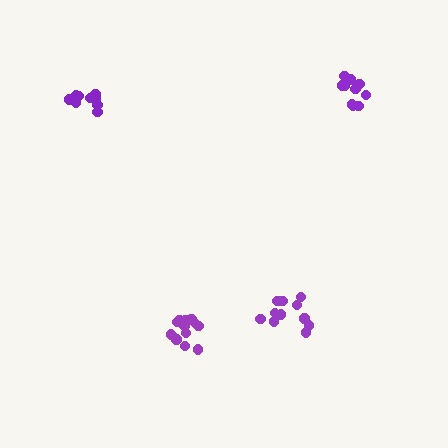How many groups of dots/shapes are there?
There are 4 groups.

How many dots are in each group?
Group 1: 11 dots, Group 2: 10 dots, Group 3: 14 dots, Group 4: 9 dots (44 total).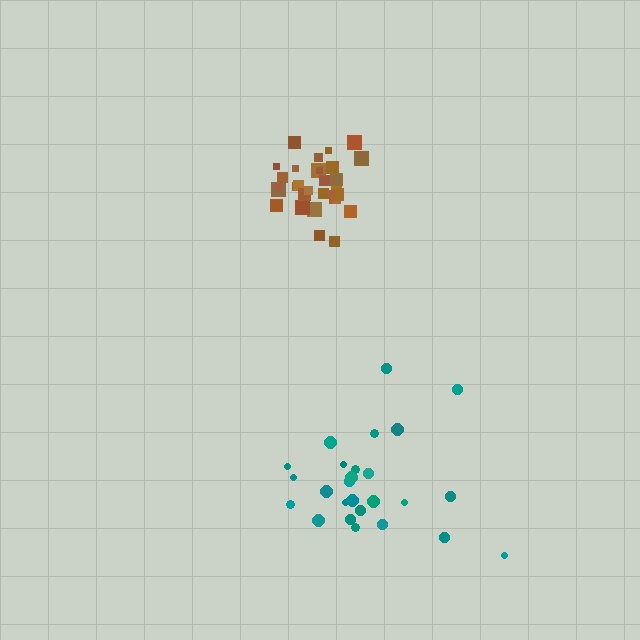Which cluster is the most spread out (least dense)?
Teal.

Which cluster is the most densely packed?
Brown.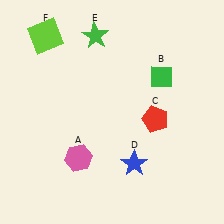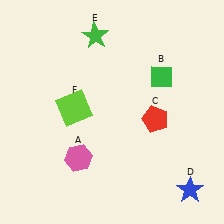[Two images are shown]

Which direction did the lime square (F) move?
The lime square (F) moved down.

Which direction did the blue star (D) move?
The blue star (D) moved right.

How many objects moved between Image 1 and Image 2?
2 objects moved between the two images.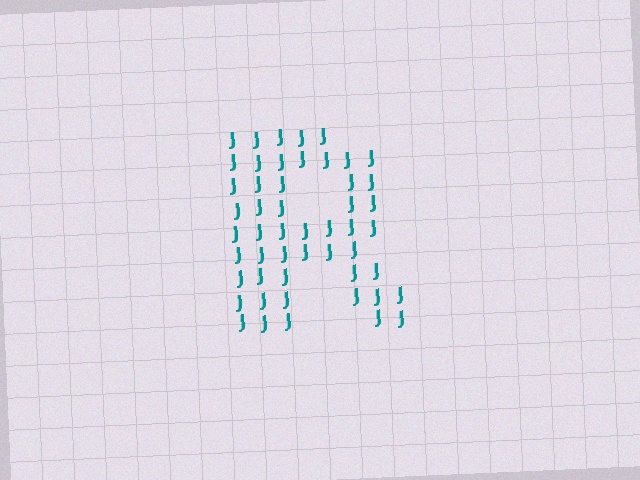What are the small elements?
The small elements are letter J's.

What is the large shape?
The large shape is the letter R.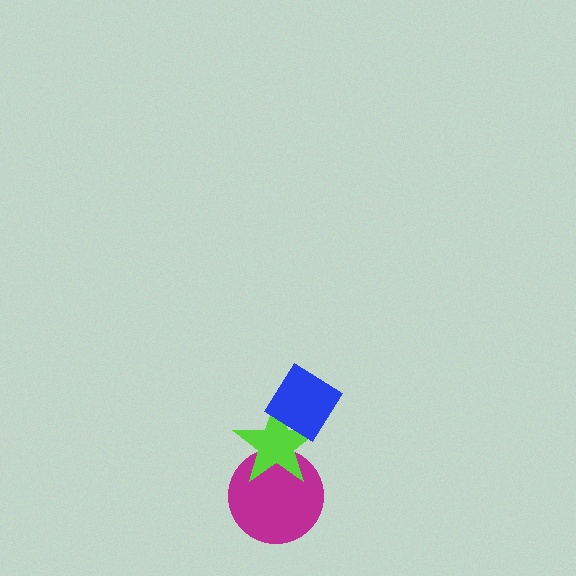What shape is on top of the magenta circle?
The lime star is on top of the magenta circle.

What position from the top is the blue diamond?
The blue diamond is 1st from the top.